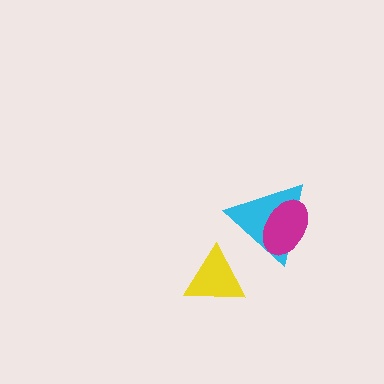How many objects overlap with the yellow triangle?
0 objects overlap with the yellow triangle.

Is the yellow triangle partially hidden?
No, no other shape covers it.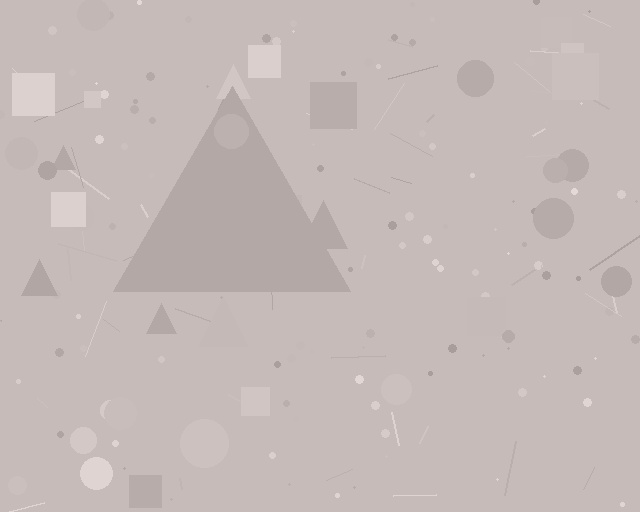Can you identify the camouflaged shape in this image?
The camouflaged shape is a triangle.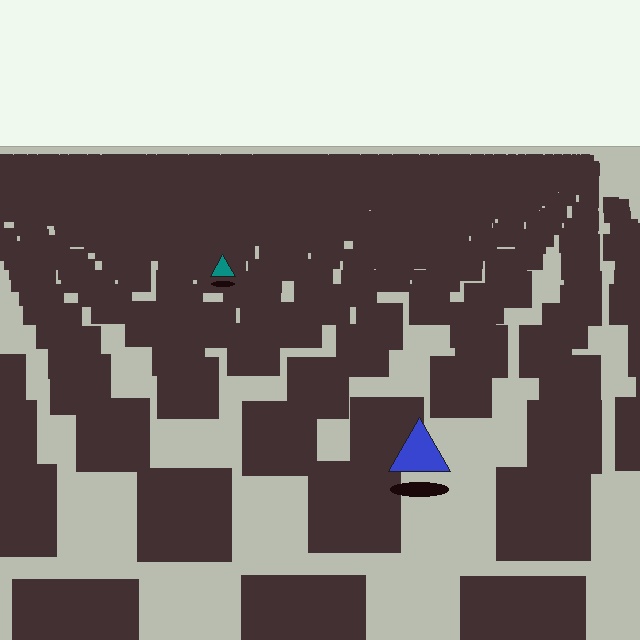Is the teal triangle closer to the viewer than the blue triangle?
No. The blue triangle is closer — you can tell from the texture gradient: the ground texture is coarser near it.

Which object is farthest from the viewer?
The teal triangle is farthest from the viewer. It appears smaller and the ground texture around it is denser.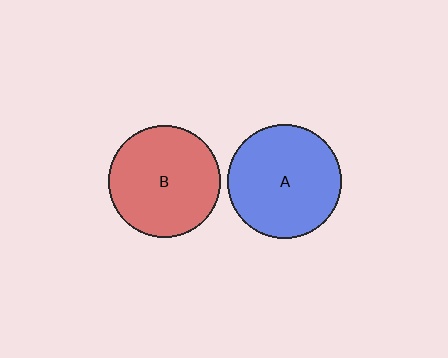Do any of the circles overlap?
No, none of the circles overlap.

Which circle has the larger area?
Circle A (blue).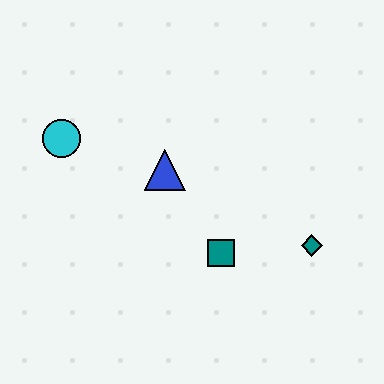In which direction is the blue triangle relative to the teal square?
The blue triangle is above the teal square.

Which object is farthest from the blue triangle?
The teal diamond is farthest from the blue triangle.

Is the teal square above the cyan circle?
No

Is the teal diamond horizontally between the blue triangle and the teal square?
No